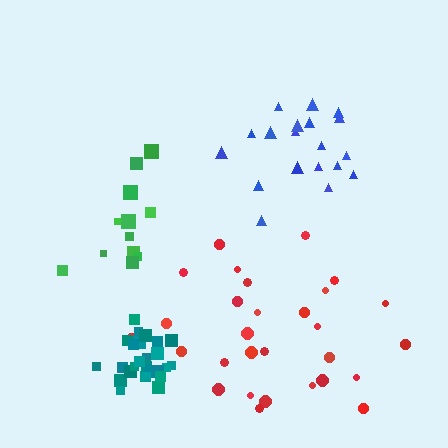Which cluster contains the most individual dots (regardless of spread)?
Red (29).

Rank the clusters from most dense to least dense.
teal, blue, green, red.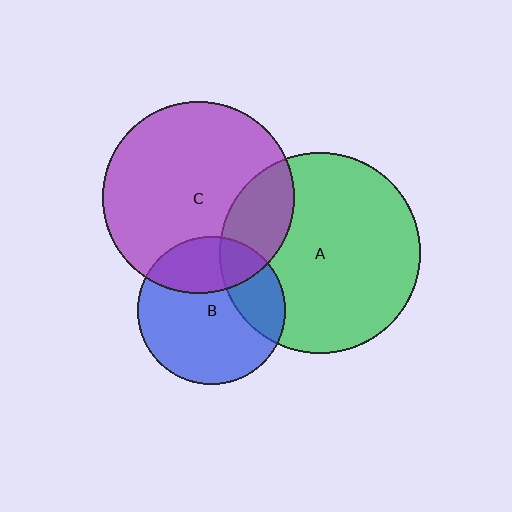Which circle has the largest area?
Circle A (green).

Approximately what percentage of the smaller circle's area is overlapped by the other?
Approximately 25%.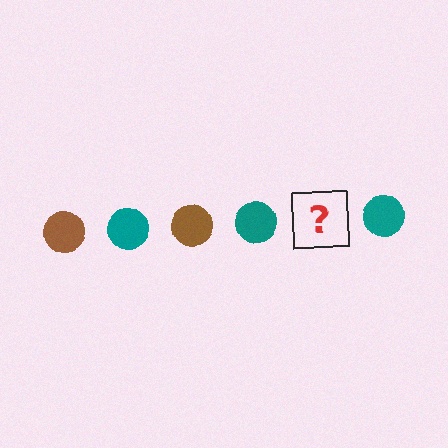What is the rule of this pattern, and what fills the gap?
The rule is that the pattern cycles through brown, teal circles. The gap should be filled with a brown circle.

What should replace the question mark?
The question mark should be replaced with a brown circle.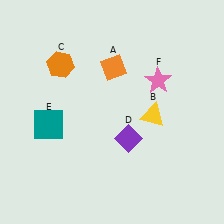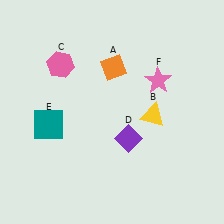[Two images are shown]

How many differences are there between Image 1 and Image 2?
There is 1 difference between the two images.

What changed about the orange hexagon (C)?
In Image 1, C is orange. In Image 2, it changed to pink.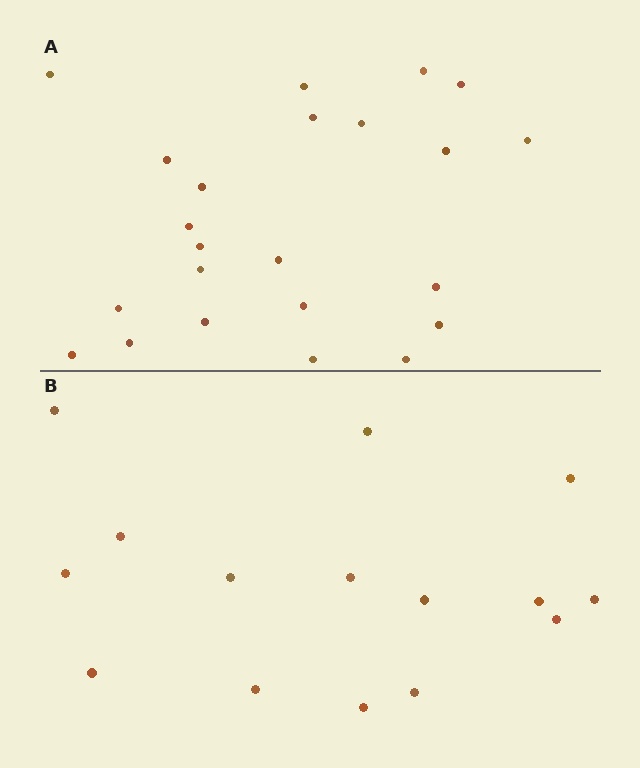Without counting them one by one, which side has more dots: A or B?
Region A (the top region) has more dots.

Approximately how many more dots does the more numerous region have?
Region A has roughly 8 or so more dots than region B.